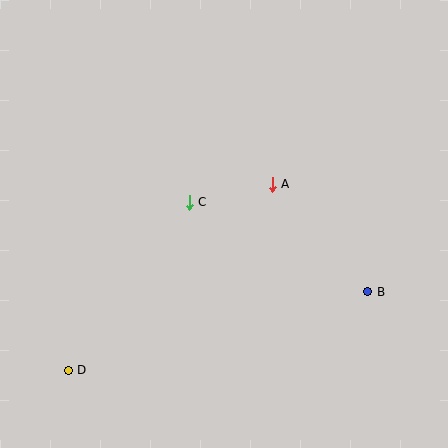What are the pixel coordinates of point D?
Point D is at (68, 370).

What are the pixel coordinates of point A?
Point A is at (272, 184).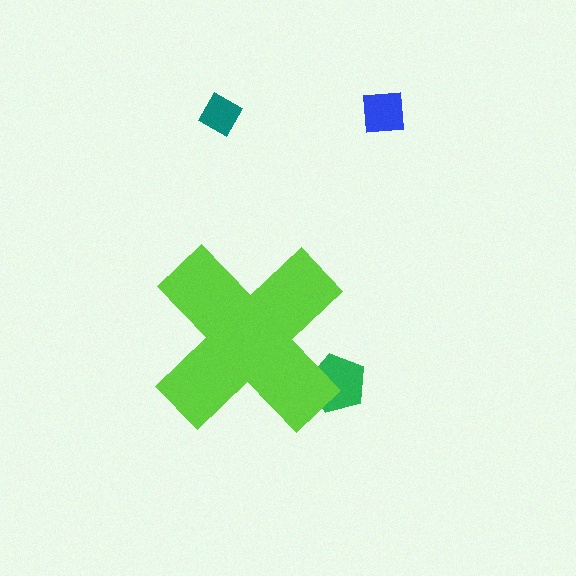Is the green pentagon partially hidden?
Yes, the green pentagon is partially hidden behind the lime cross.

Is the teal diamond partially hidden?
No, the teal diamond is fully visible.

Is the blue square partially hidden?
No, the blue square is fully visible.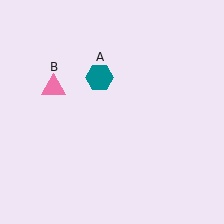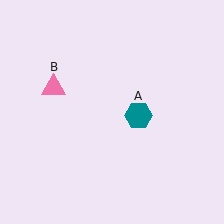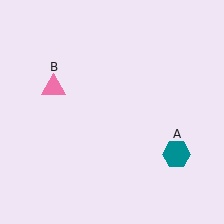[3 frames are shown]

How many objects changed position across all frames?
1 object changed position: teal hexagon (object A).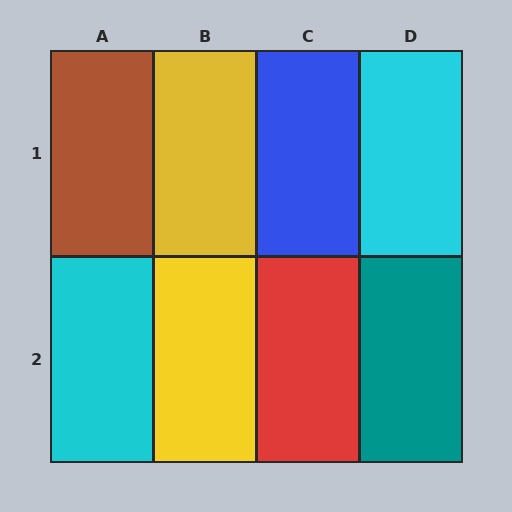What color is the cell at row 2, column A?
Cyan.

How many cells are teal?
1 cell is teal.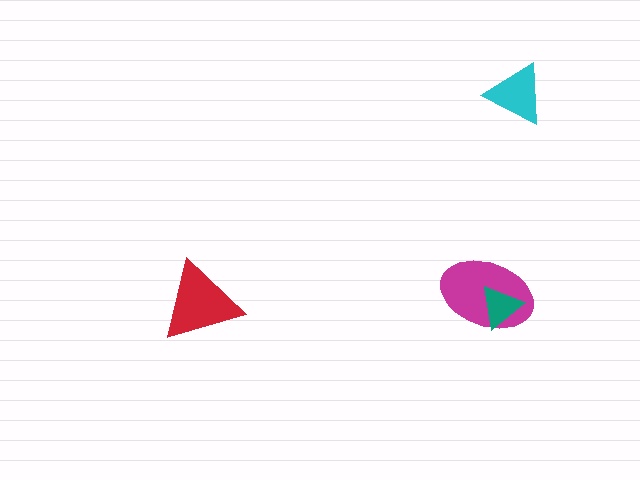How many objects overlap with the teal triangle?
1 object overlaps with the teal triangle.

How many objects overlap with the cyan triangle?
0 objects overlap with the cyan triangle.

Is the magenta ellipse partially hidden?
Yes, it is partially covered by another shape.